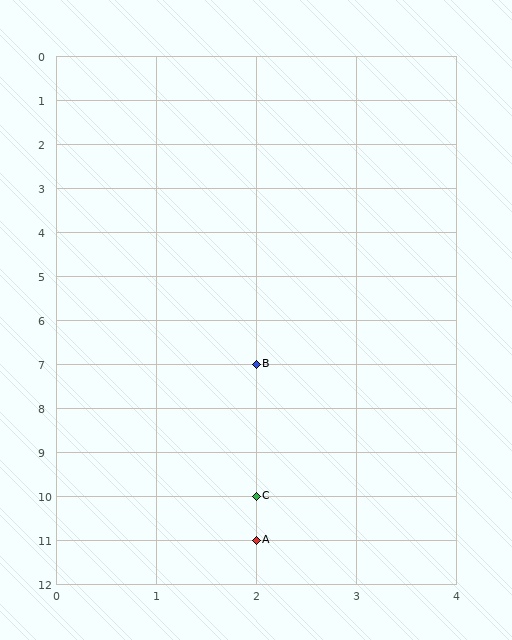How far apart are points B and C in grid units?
Points B and C are 3 rows apart.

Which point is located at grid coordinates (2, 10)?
Point C is at (2, 10).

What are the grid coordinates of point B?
Point B is at grid coordinates (2, 7).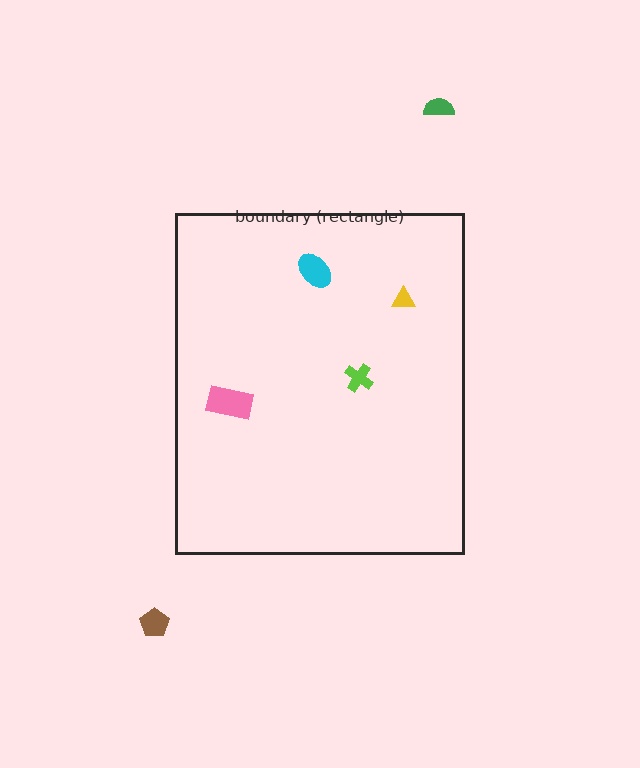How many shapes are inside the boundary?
4 inside, 2 outside.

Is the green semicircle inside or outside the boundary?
Outside.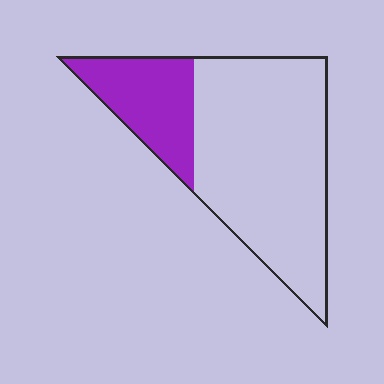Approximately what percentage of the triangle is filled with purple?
Approximately 25%.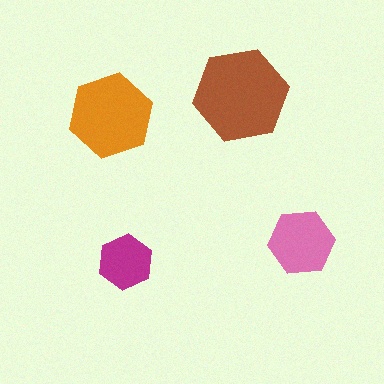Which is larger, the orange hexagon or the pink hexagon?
The orange one.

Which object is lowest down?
The magenta hexagon is bottommost.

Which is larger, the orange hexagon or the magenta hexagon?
The orange one.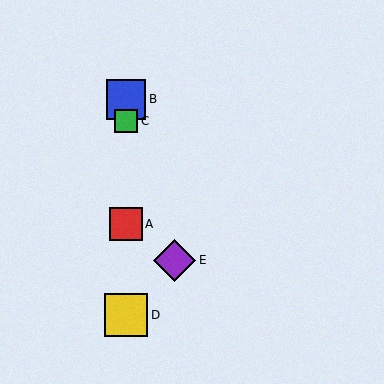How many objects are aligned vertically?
4 objects (A, B, C, D) are aligned vertically.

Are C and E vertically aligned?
No, C is at x≈126 and E is at x≈175.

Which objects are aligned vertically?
Objects A, B, C, D are aligned vertically.